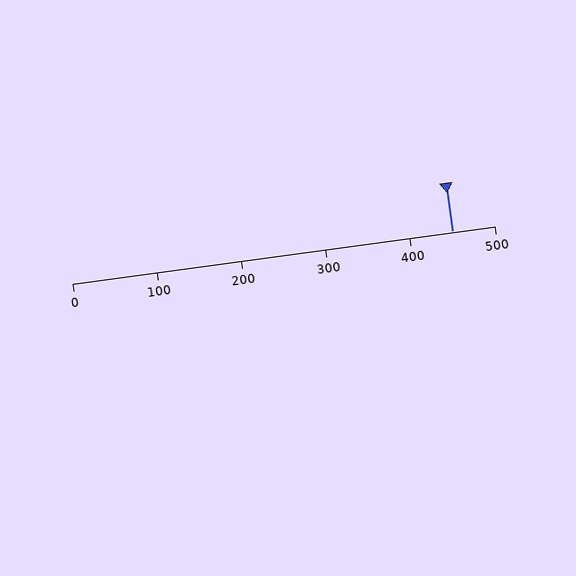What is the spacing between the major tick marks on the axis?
The major ticks are spaced 100 apart.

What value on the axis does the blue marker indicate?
The marker indicates approximately 450.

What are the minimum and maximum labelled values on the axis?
The axis runs from 0 to 500.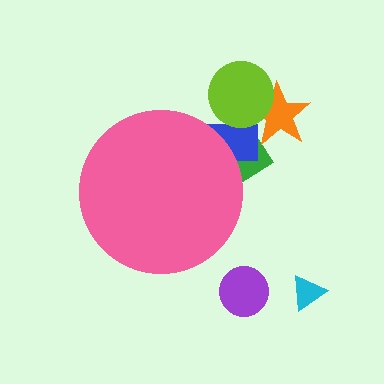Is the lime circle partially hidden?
No, the lime circle is fully visible.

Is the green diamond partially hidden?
Yes, the green diamond is partially hidden behind the pink circle.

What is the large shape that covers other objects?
A pink circle.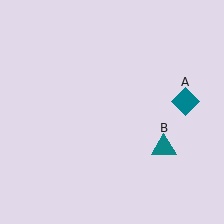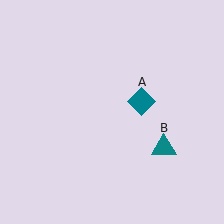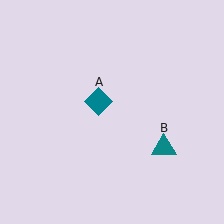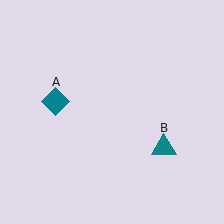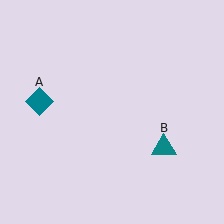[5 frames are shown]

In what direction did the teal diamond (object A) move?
The teal diamond (object A) moved left.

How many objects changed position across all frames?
1 object changed position: teal diamond (object A).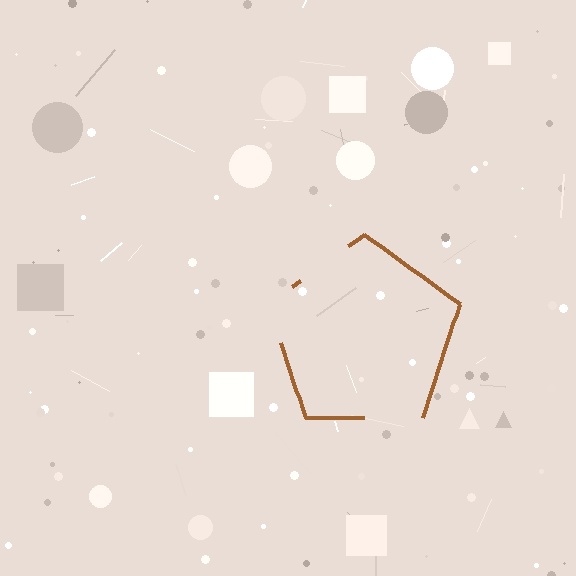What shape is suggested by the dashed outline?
The dashed outline suggests a pentagon.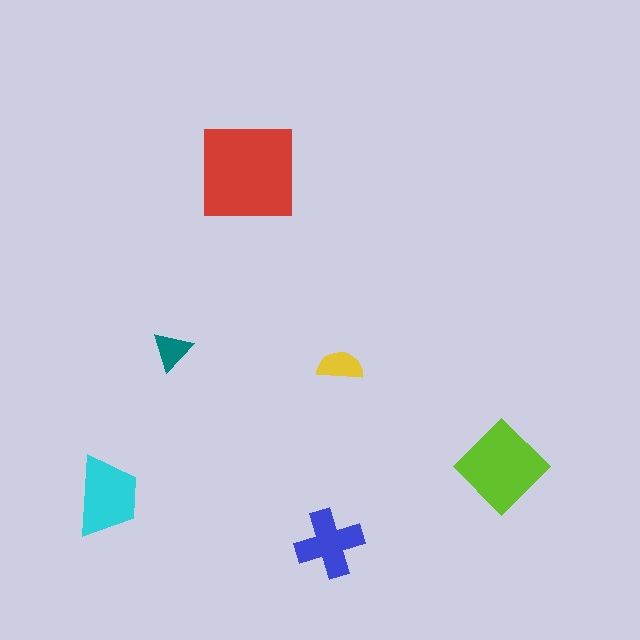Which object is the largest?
The red square.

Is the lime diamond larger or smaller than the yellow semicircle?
Larger.